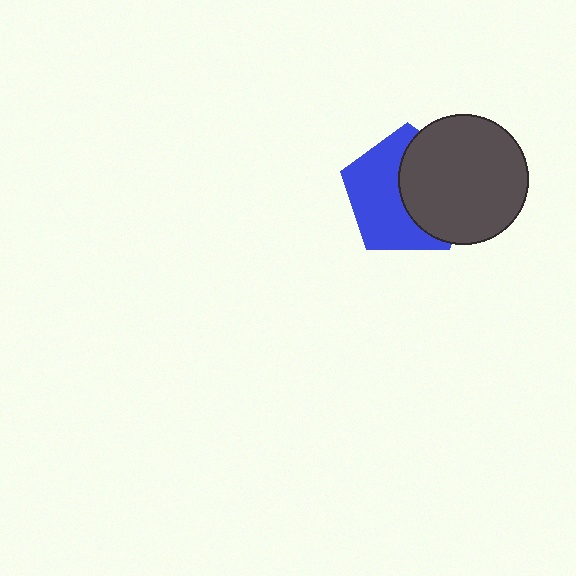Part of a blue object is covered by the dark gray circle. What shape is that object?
It is a pentagon.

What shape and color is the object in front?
The object in front is a dark gray circle.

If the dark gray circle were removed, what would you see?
You would see the complete blue pentagon.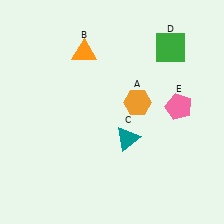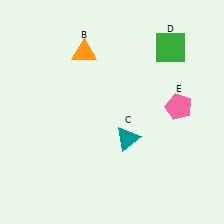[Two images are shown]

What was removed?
The orange hexagon (A) was removed in Image 2.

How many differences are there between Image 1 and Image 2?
There is 1 difference between the two images.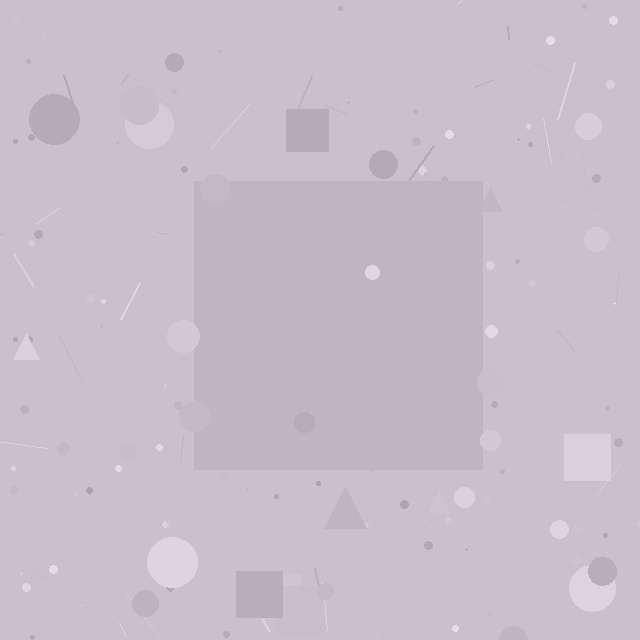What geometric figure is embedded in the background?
A square is embedded in the background.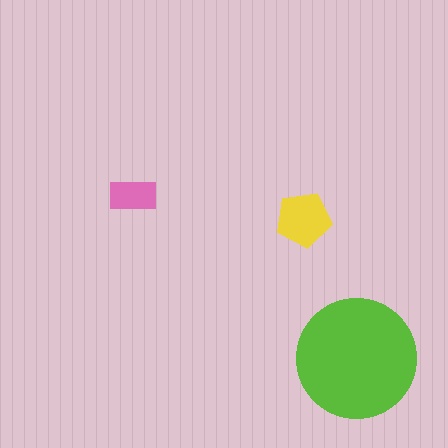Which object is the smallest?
The pink rectangle.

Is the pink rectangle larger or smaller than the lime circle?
Smaller.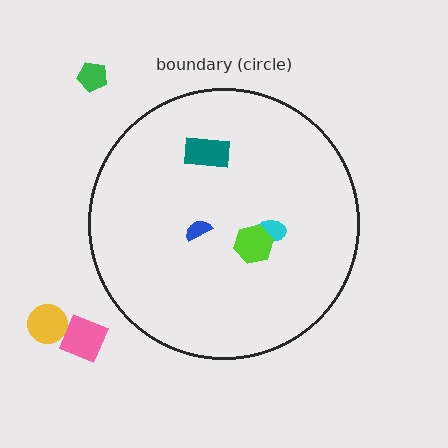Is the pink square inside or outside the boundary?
Outside.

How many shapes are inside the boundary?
4 inside, 3 outside.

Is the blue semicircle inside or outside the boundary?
Inside.